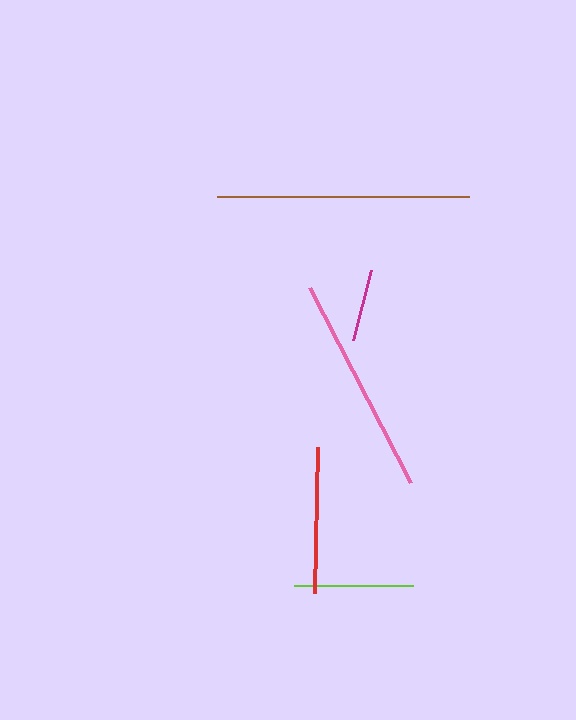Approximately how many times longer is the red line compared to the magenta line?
The red line is approximately 2.0 times the length of the magenta line.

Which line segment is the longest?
The brown line is the longest at approximately 252 pixels.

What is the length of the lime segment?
The lime segment is approximately 119 pixels long.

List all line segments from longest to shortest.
From longest to shortest: brown, pink, red, lime, magenta.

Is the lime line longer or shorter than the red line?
The red line is longer than the lime line.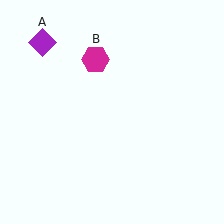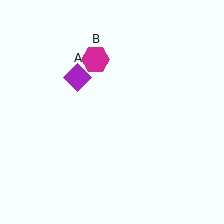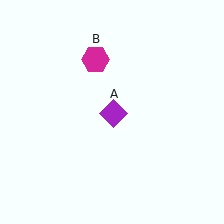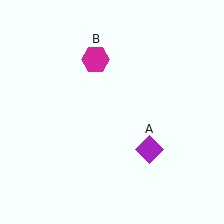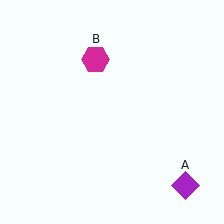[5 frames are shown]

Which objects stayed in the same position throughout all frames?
Magenta hexagon (object B) remained stationary.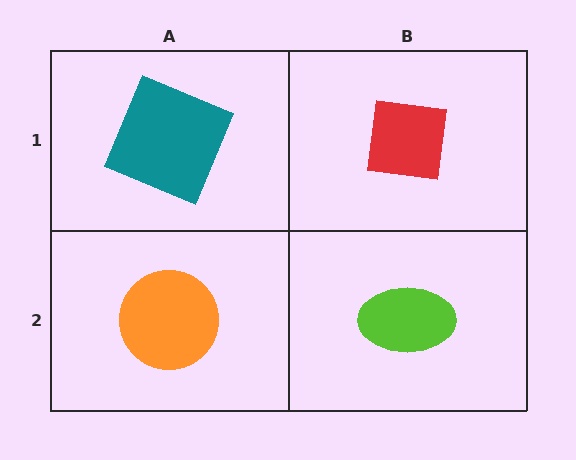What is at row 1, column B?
A red square.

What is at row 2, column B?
A lime ellipse.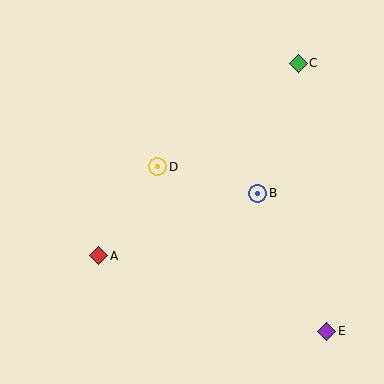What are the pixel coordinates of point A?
Point A is at (99, 256).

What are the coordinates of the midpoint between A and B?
The midpoint between A and B is at (178, 224).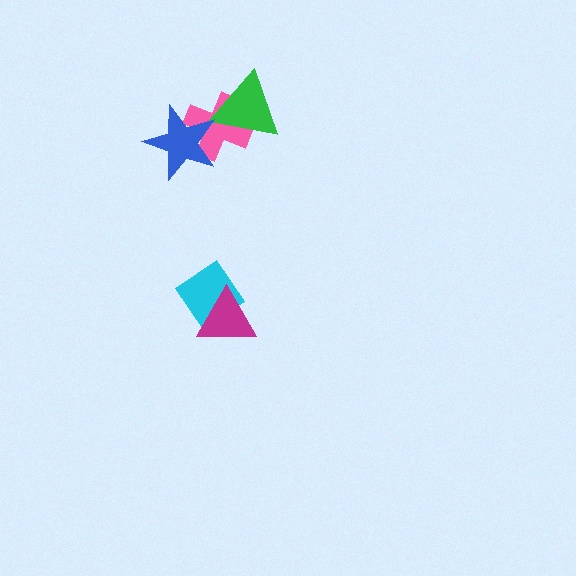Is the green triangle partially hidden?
No, no other shape covers it.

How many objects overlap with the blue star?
1 object overlaps with the blue star.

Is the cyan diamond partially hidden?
Yes, it is partially covered by another shape.